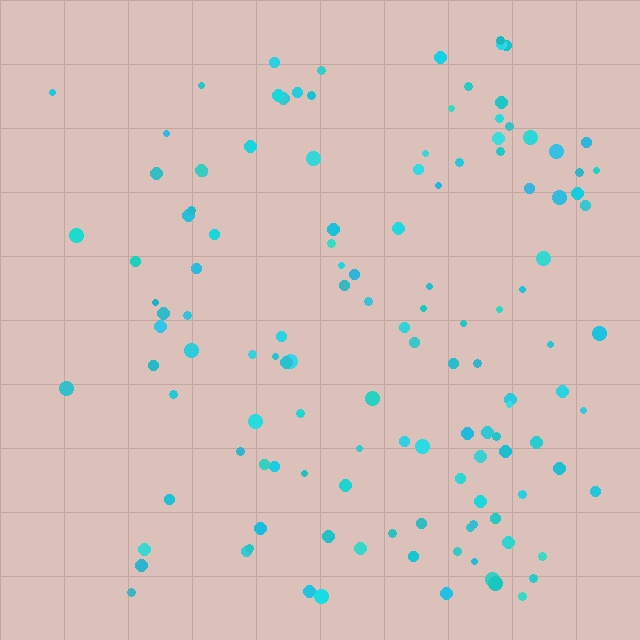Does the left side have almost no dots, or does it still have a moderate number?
Still a moderate number, just noticeably fewer than the right.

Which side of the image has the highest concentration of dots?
The right.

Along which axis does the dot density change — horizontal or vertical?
Horizontal.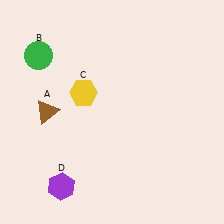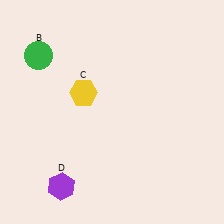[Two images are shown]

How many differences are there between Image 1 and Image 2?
There is 1 difference between the two images.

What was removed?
The brown triangle (A) was removed in Image 2.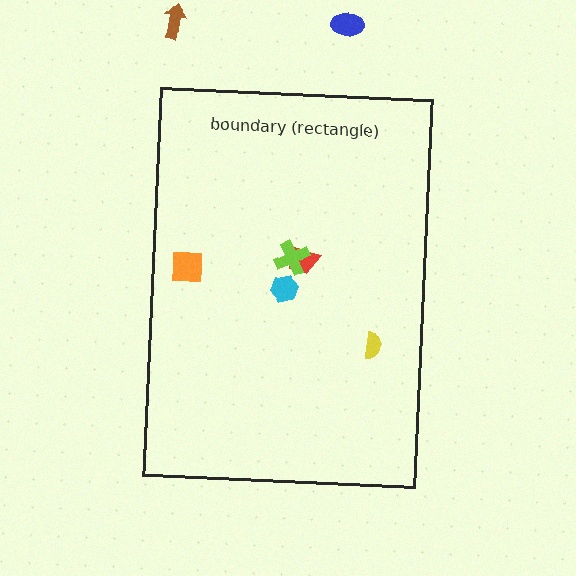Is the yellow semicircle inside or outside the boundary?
Inside.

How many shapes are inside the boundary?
5 inside, 2 outside.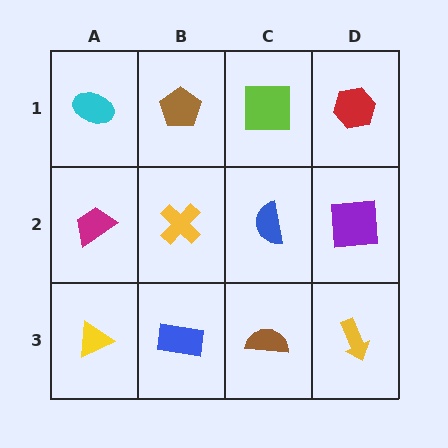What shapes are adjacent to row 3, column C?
A blue semicircle (row 2, column C), a blue rectangle (row 3, column B), a yellow arrow (row 3, column D).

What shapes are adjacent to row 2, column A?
A cyan ellipse (row 1, column A), a yellow triangle (row 3, column A), a yellow cross (row 2, column B).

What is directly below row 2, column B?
A blue rectangle.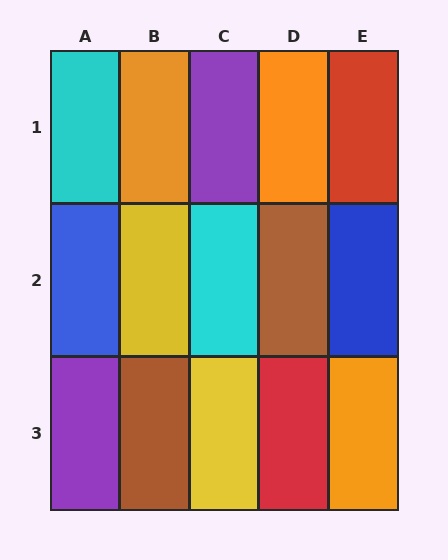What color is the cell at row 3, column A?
Purple.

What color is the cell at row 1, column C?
Purple.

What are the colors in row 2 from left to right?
Blue, yellow, cyan, brown, blue.